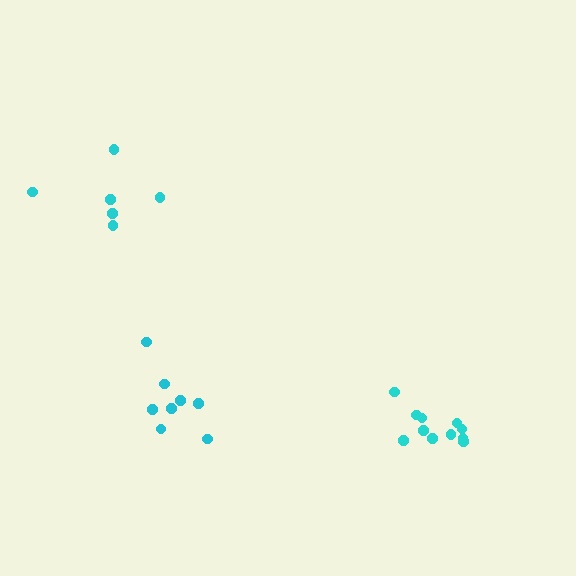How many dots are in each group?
Group 1: 8 dots, Group 2: 6 dots, Group 3: 11 dots (25 total).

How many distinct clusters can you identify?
There are 3 distinct clusters.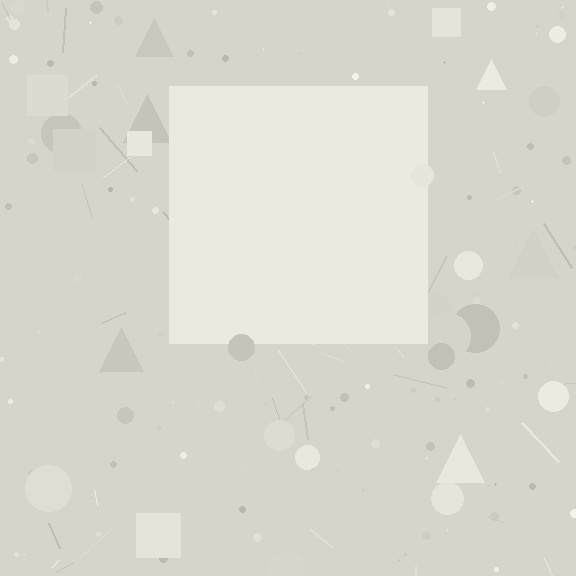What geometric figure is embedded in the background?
A square is embedded in the background.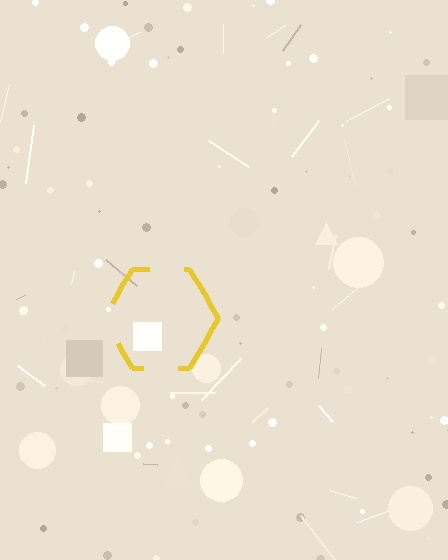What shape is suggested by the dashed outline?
The dashed outline suggests a hexagon.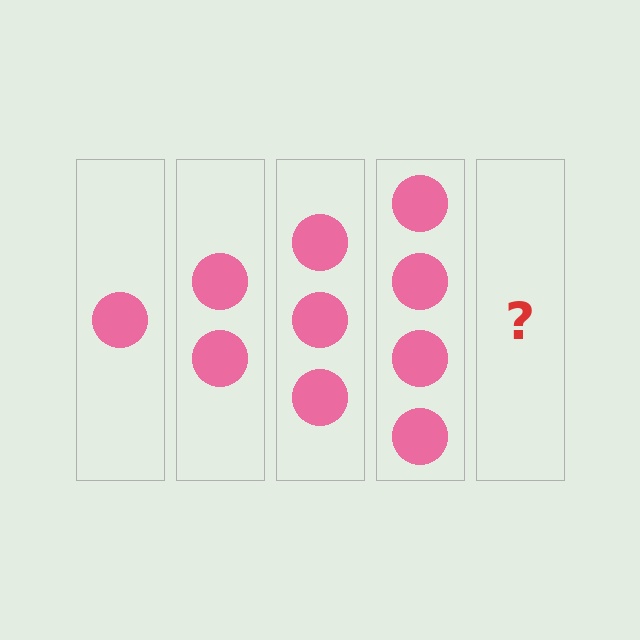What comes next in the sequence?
The next element should be 5 circles.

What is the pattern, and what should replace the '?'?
The pattern is that each step adds one more circle. The '?' should be 5 circles.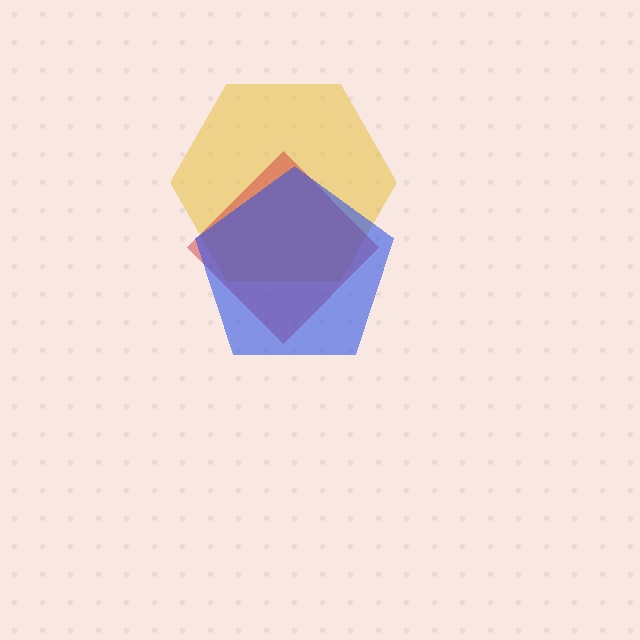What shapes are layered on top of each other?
The layered shapes are: a yellow hexagon, a red diamond, a blue pentagon.